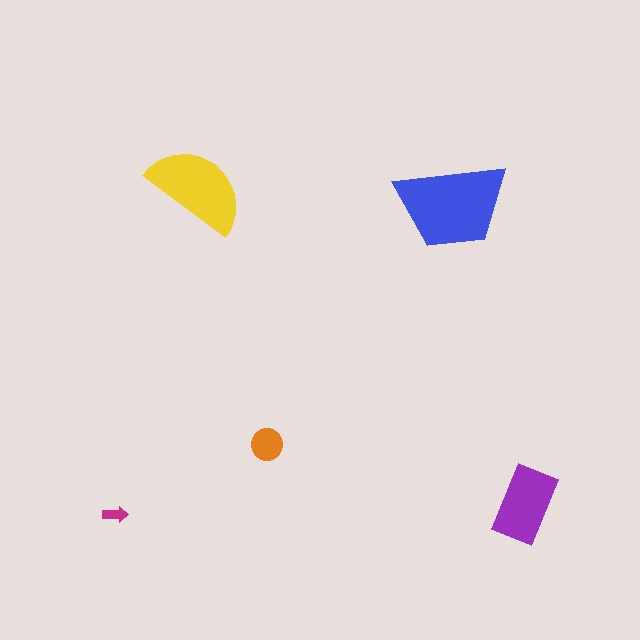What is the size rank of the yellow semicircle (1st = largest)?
2nd.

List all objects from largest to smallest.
The blue trapezoid, the yellow semicircle, the purple rectangle, the orange circle, the magenta arrow.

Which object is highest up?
The yellow semicircle is topmost.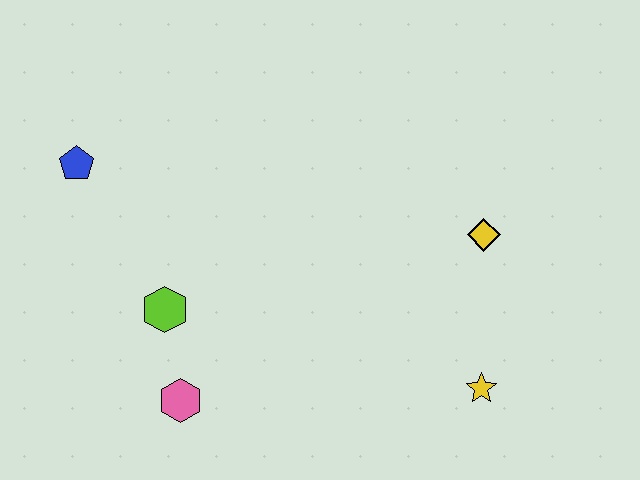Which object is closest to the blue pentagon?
The lime hexagon is closest to the blue pentagon.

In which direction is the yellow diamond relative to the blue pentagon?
The yellow diamond is to the right of the blue pentagon.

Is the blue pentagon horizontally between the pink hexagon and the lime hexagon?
No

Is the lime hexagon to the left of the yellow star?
Yes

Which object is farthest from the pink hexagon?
The yellow diamond is farthest from the pink hexagon.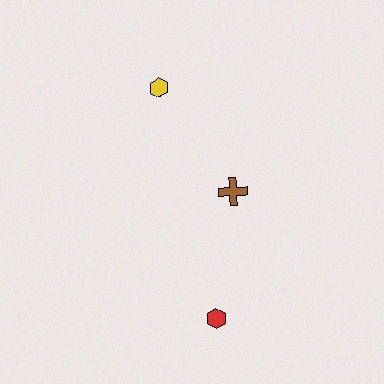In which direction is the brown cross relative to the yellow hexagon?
The brown cross is below the yellow hexagon.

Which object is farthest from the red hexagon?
The yellow hexagon is farthest from the red hexagon.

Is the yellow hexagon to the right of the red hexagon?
No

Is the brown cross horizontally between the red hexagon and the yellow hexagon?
No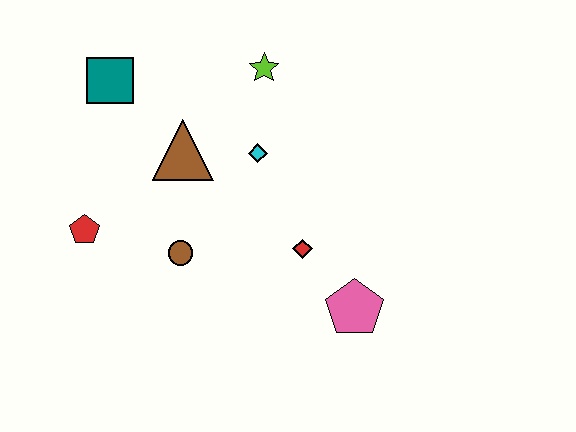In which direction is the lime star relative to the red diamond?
The lime star is above the red diamond.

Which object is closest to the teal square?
The brown triangle is closest to the teal square.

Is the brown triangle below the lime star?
Yes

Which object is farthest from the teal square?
The pink pentagon is farthest from the teal square.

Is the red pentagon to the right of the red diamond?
No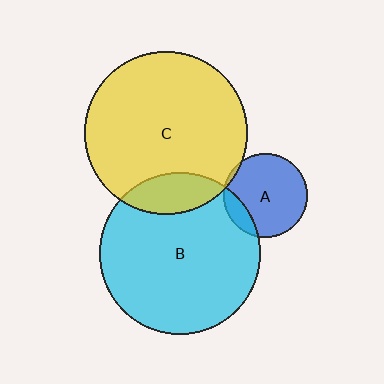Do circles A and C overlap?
Yes.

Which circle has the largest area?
Circle C (yellow).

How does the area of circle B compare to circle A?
Approximately 3.7 times.